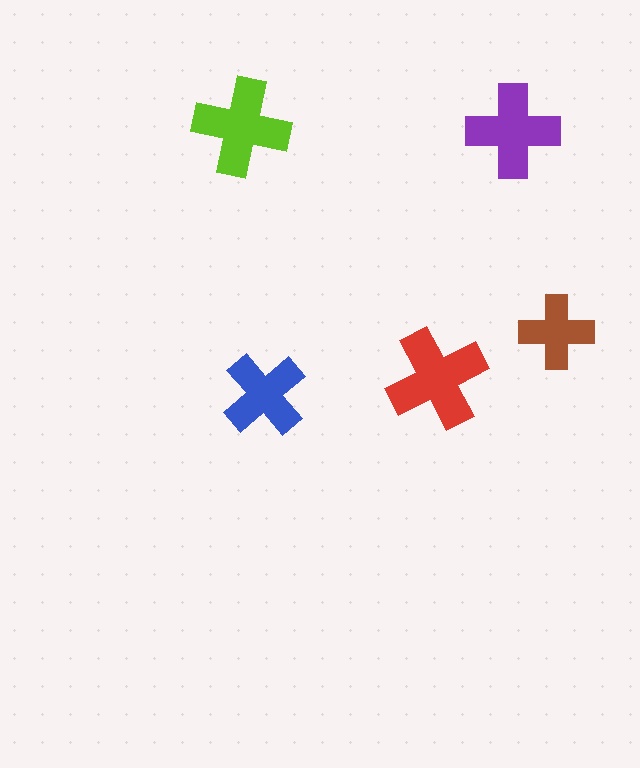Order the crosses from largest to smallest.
the red one, the lime one, the purple one, the blue one, the brown one.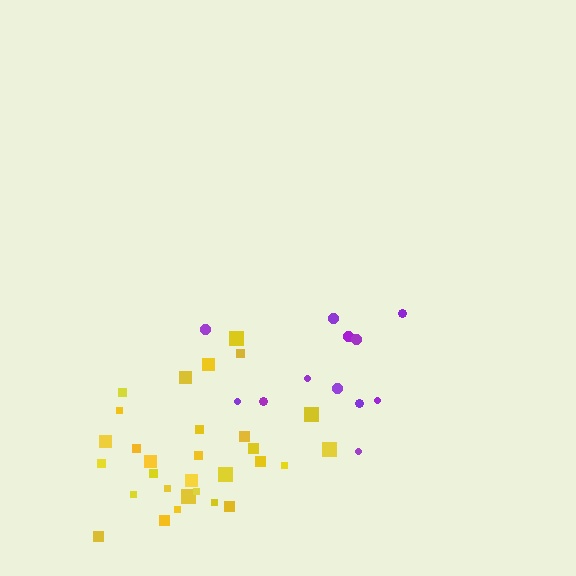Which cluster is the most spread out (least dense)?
Purple.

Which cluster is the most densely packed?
Yellow.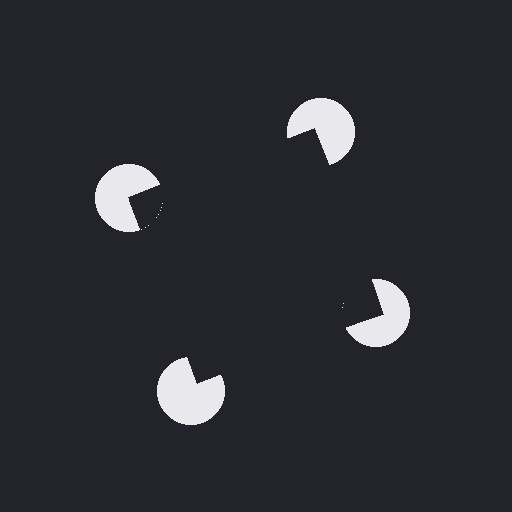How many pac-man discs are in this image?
There are 4 — one at each vertex of the illusory square.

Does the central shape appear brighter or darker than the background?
It typically appears slightly darker than the background, even though no actual brightness change is drawn.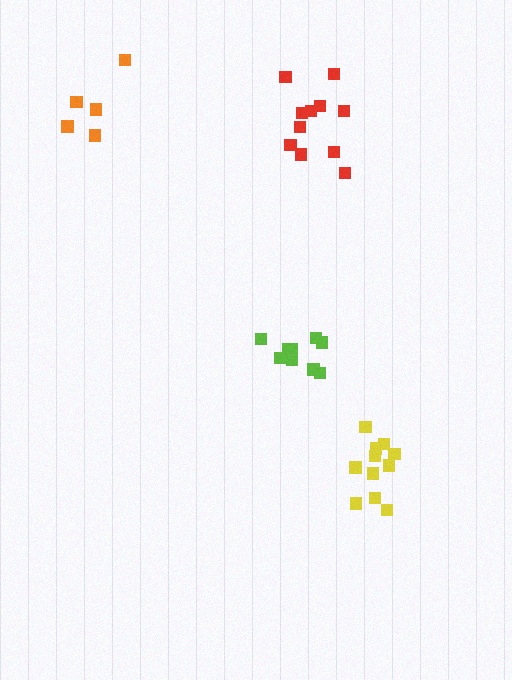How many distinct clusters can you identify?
There are 4 distinct clusters.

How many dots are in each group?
Group 1: 11 dots, Group 2: 9 dots, Group 3: 5 dots, Group 4: 11 dots (36 total).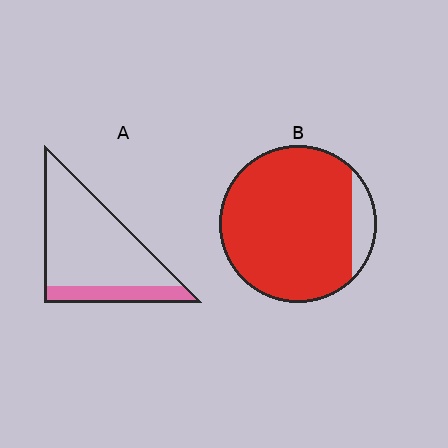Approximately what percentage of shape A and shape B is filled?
A is approximately 20% and B is approximately 90%.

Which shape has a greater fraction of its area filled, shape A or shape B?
Shape B.